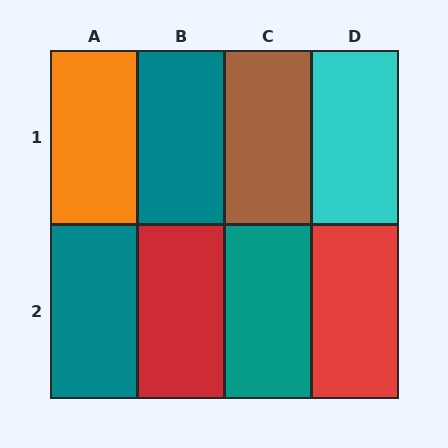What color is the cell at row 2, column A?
Teal.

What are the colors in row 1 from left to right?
Orange, teal, brown, cyan.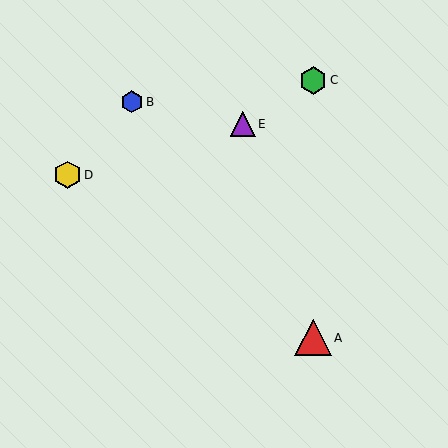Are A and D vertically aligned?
No, A is at x≈313 and D is at x≈68.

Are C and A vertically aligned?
Yes, both are at x≈313.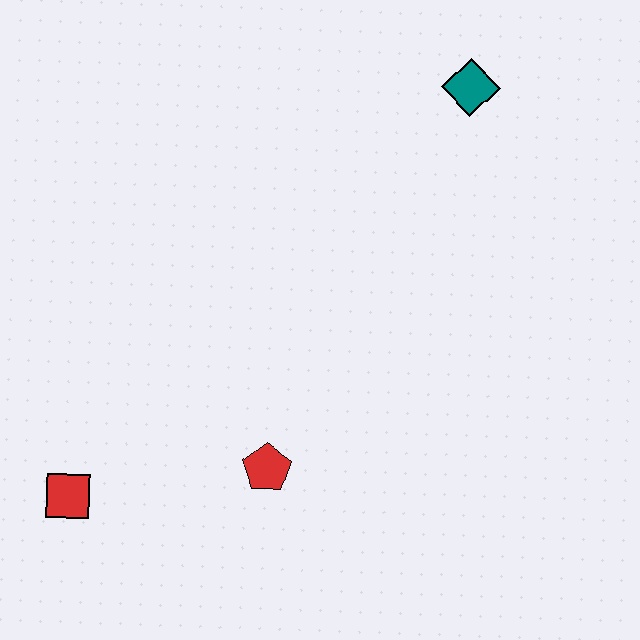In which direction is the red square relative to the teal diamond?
The red square is below the teal diamond.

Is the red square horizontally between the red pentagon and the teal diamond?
No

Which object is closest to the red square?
The red pentagon is closest to the red square.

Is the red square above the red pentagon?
No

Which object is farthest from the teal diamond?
The red square is farthest from the teal diamond.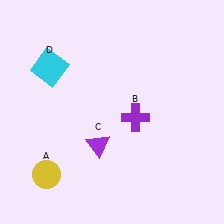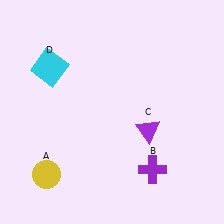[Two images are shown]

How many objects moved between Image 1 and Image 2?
2 objects moved between the two images.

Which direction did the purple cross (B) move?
The purple cross (B) moved down.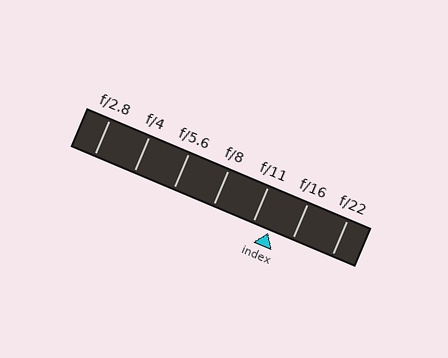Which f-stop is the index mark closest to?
The index mark is closest to f/11.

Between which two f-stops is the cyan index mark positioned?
The index mark is between f/11 and f/16.